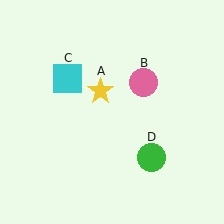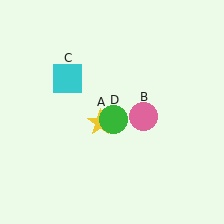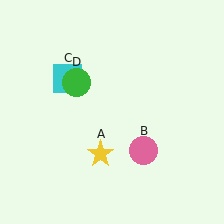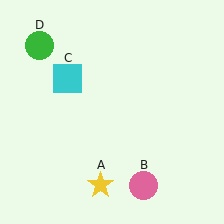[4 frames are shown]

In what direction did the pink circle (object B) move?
The pink circle (object B) moved down.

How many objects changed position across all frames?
3 objects changed position: yellow star (object A), pink circle (object B), green circle (object D).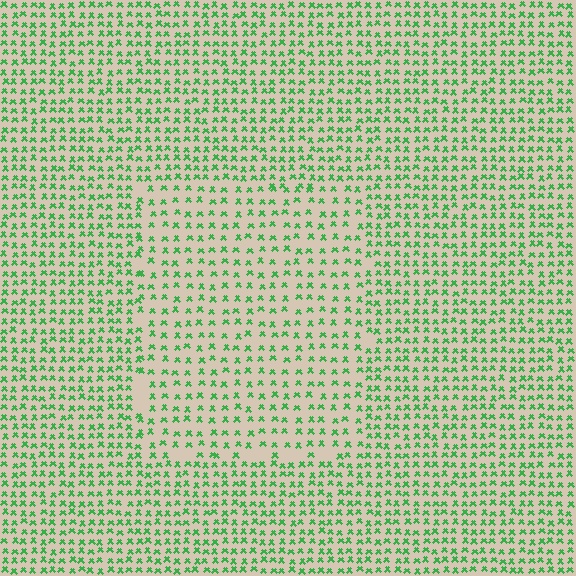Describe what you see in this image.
The image contains small green elements arranged at two different densities. A rectangle-shaped region is visible where the elements are less densely packed than the surrounding area.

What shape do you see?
I see a rectangle.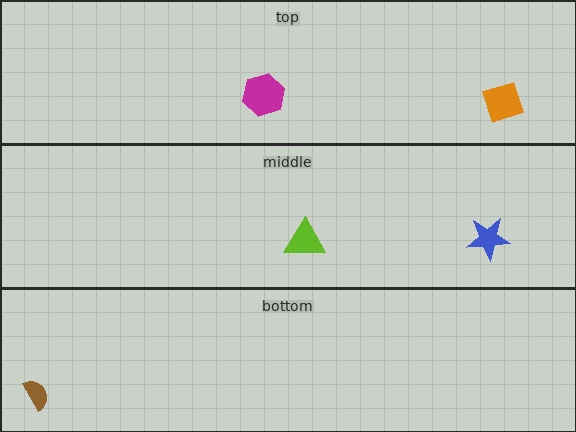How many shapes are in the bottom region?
1.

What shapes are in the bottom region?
The brown semicircle.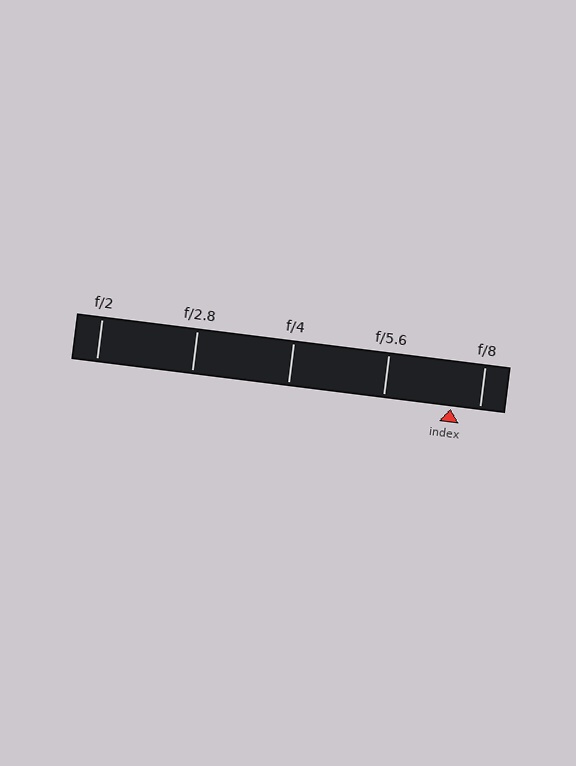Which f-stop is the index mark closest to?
The index mark is closest to f/8.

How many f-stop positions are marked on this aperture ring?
There are 5 f-stop positions marked.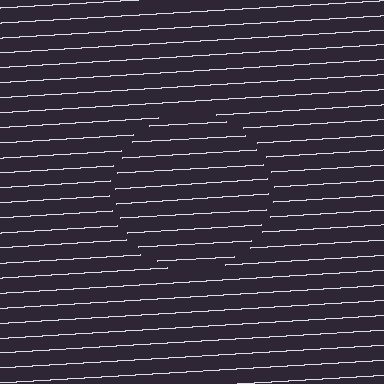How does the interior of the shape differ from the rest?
The interior of the shape contains the same grating, shifted by half a period — the contour is defined by the phase discontinuity where line-ends from the inner and outer gratings abut.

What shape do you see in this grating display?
An illusory circle. The interior of the shape contains the same grating, shifted by half a period — the contour is defined by the phase discontinuity where line-ends from the inner and outer gratings abut.